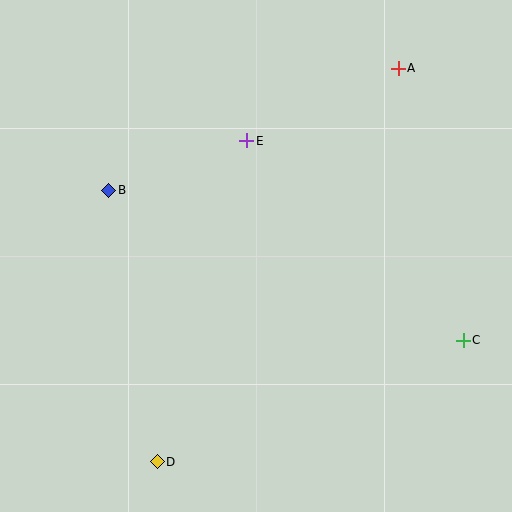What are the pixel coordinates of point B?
Point B is at (109, 190).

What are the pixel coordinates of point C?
Point C is at (463, 340).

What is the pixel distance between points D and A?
The distance between D and A is 461 pixels.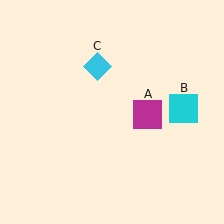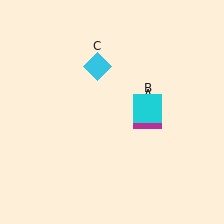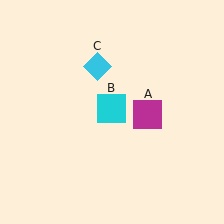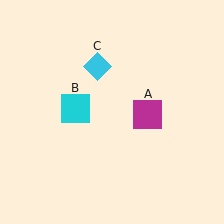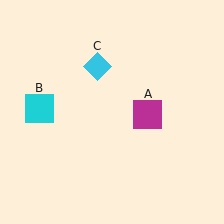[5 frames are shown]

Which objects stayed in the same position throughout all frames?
Magenta square (object A) and cyan diamond (object C) remained stationary.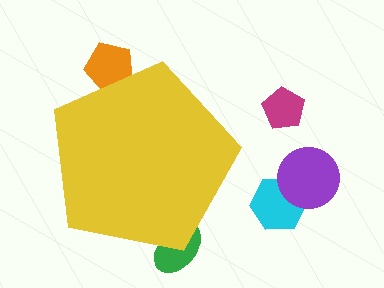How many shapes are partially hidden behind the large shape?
2 shapes are partially hidden.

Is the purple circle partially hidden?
No, the purple circle is fully visible.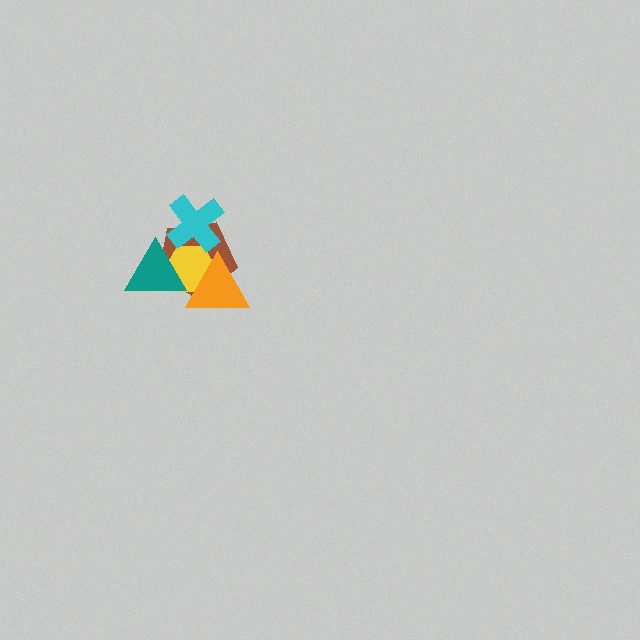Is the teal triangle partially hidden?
Yes, it is partially covered by another shape.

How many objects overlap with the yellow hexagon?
4 objects overlap with the yellow hexagon.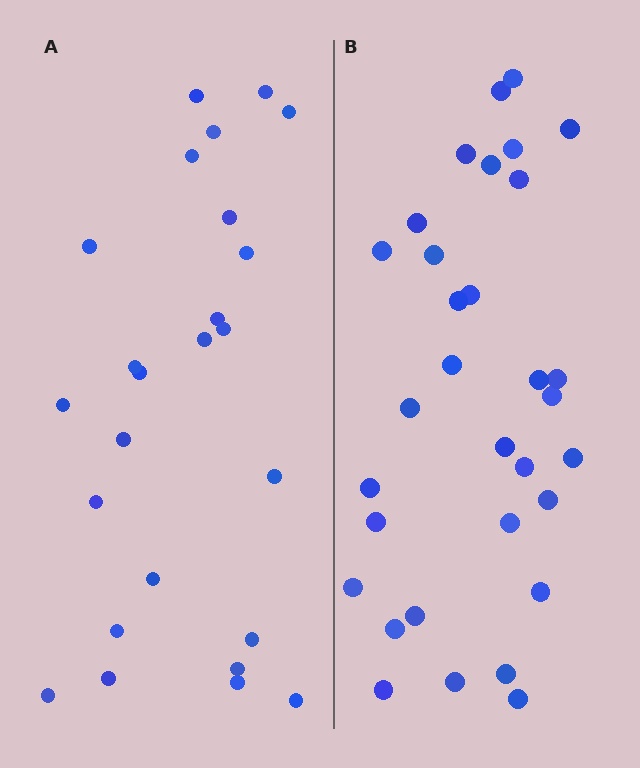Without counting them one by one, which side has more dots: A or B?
Region B (the right region) has more dots.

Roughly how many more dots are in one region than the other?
Region B has roughly 8 or so more dots than region A.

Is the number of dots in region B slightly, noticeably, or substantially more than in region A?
Region B has noticeably more, but not dramatically so. The ratio is roughly 1.3 to 1.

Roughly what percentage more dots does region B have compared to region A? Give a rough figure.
About 30% more.